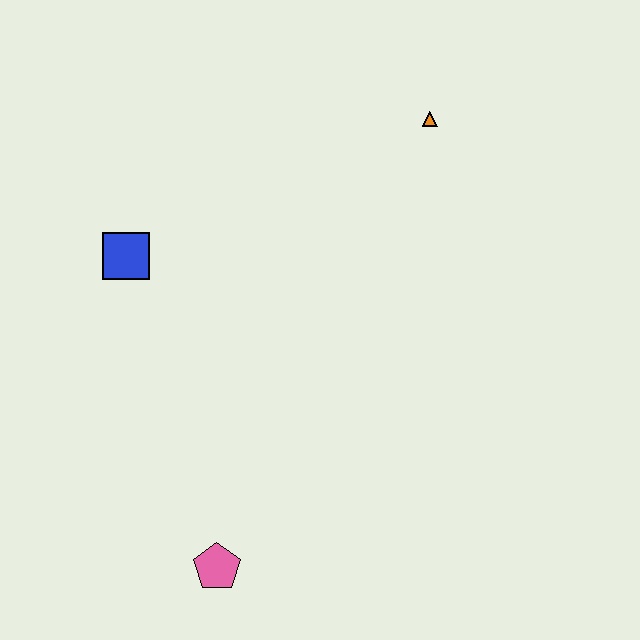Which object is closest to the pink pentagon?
The blue square is closest to the pink pentagon.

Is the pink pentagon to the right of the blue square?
Yes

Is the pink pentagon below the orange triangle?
Yes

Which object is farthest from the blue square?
The orange triangle is farthest from the blue square.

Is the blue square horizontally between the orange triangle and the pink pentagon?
No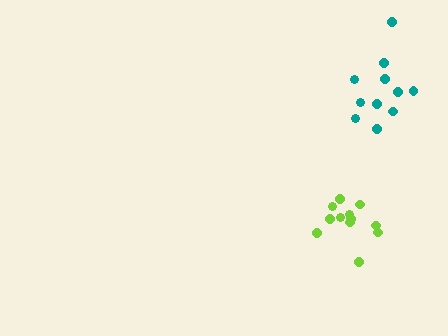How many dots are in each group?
Group 1: 12 dots, Group 2: 11 dots (23 total).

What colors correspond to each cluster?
The clusters are colored: lime, teal.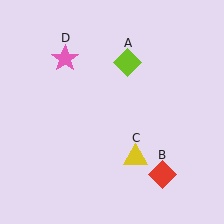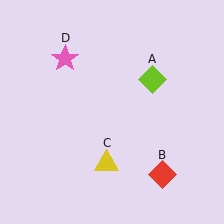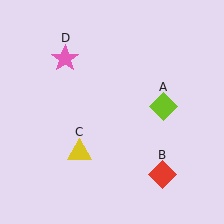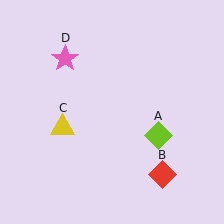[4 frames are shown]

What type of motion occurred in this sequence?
The lime diamond (object A), yellow triangle (object C) rotated clockwise around the center of the scene.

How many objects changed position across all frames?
2 objects changed position: lime diamond (object A), yellow triangle (object C).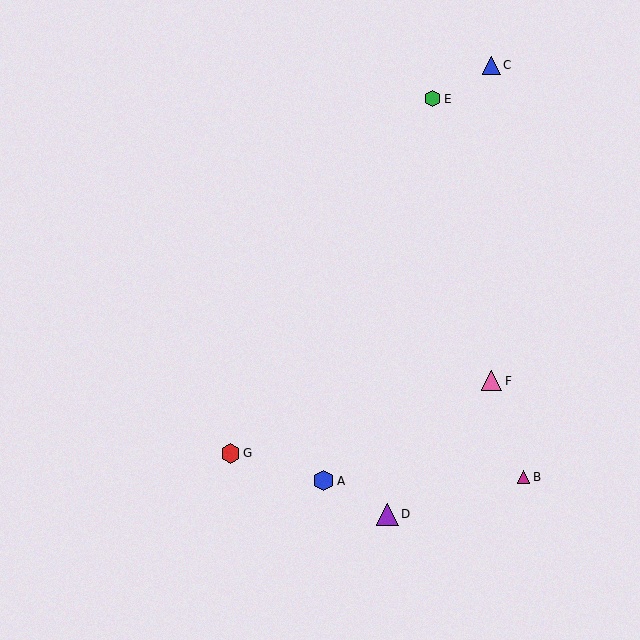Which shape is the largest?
The purple triangle (labeled D) is the largest.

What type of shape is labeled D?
Shape D is a purple triangle.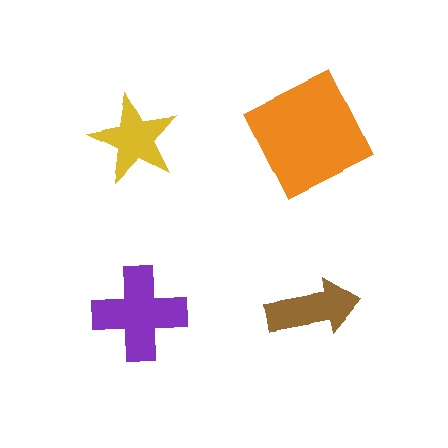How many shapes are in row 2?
2 shapes.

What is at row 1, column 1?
A yellow star.